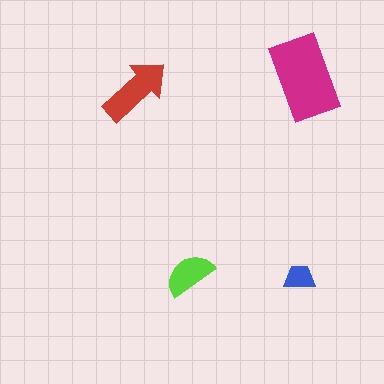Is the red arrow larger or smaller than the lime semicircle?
Larger.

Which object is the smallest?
The blue trapezoid.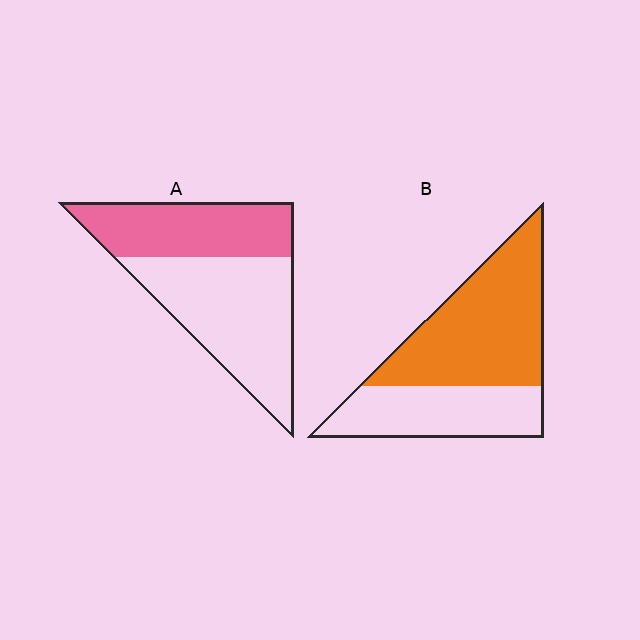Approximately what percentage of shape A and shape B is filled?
A is approximately 40% and B is approximately 60%.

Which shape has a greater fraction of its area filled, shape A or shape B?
Shape B.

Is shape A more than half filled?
No.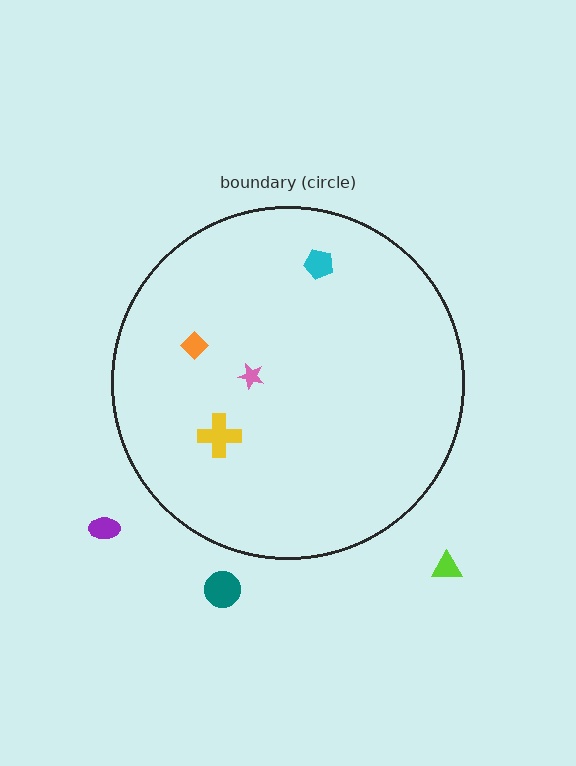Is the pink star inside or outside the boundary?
Inside.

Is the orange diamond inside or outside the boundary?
Inside.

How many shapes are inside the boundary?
4 inside, 3 outside.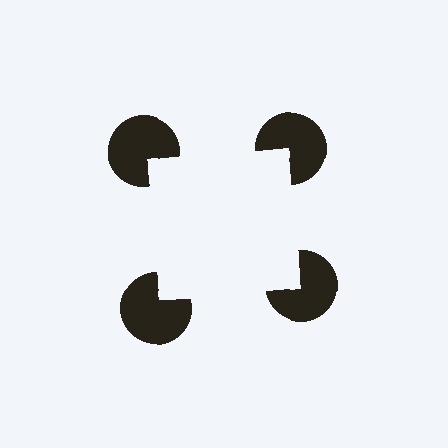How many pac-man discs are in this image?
There are 4 — one at each vertex of the illusory square.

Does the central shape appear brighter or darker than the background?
It typically appears slightly brighter than the background, even though no actual brightness change is drawn.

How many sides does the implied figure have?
4 sides.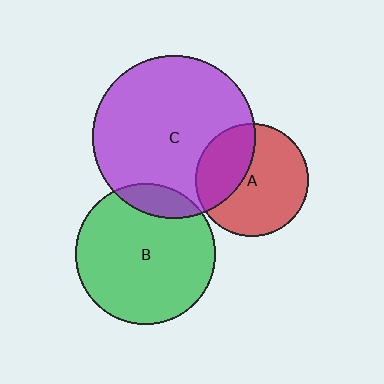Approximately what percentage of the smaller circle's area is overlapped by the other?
Approximately 35%.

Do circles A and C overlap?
Yes.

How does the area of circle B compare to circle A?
Approximately 1.5 times.